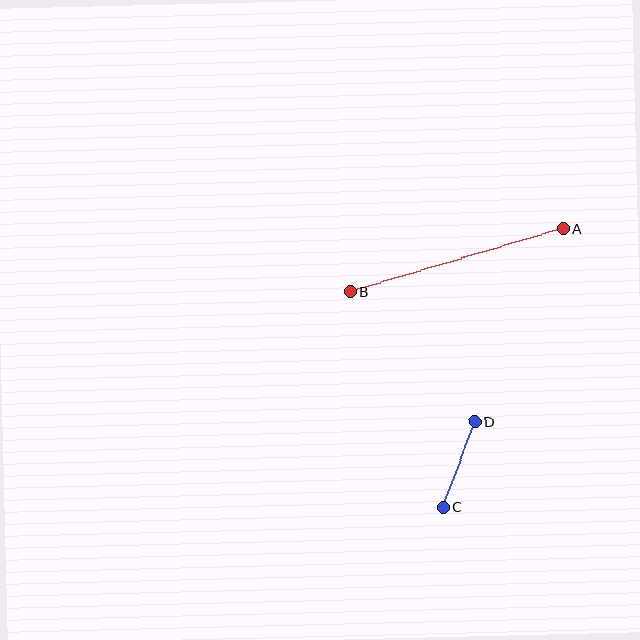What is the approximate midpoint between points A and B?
The midpoint is at approximately (457, 260) pixels.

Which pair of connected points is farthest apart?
Points A and B are farthest apart.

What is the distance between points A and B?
The distance is approximately 222 pixels.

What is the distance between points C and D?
The distance is approximately 91 pixels.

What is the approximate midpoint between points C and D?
The midpoint is at approximately (459, 465) pixels.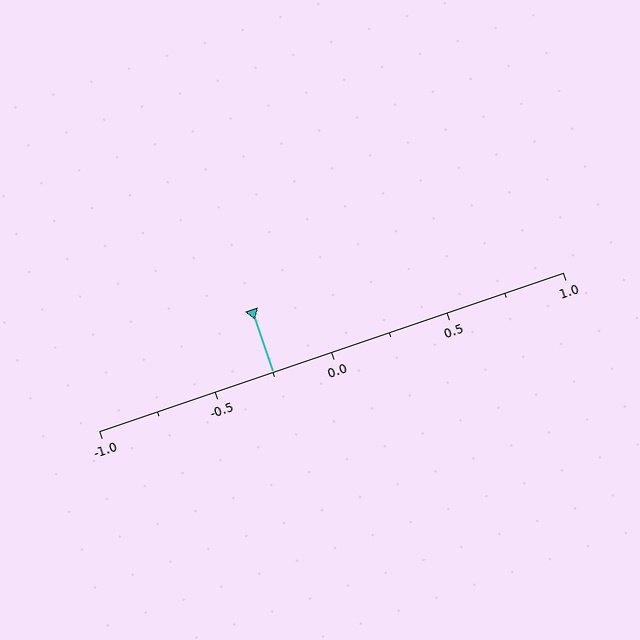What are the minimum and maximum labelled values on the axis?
The axis runs from -1.0 to 1.0.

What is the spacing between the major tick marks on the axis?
The major ticks are spaced 0.5 apart.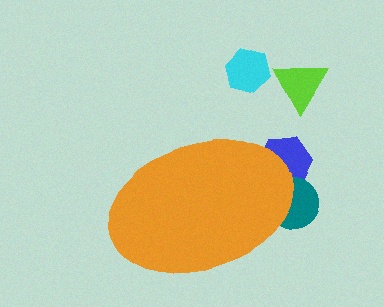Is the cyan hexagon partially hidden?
No, the cyan hexagon is fully visible.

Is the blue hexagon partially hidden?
Yes, the blue hexagon is partially hidden behind the orange ellipse.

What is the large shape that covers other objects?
An orange ellipse.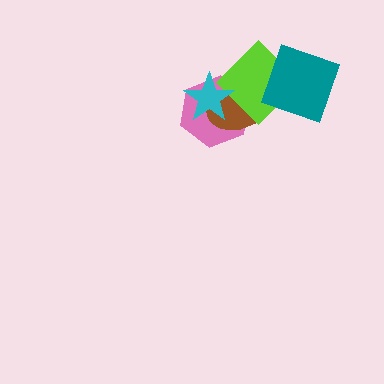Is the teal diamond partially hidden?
No, no other shape covers it.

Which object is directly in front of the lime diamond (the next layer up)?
The teal diamond is directly in front of the lime diamond.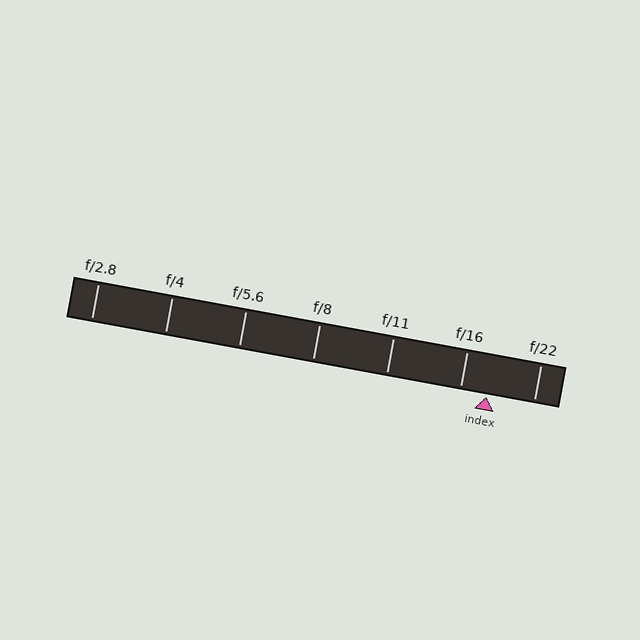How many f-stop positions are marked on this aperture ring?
There are 7 f-stop positions marked.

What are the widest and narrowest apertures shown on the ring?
The widest aperture shown is f/2.8 and the narrowest is f/22.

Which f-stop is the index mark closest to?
The index mark is closest to f/16.